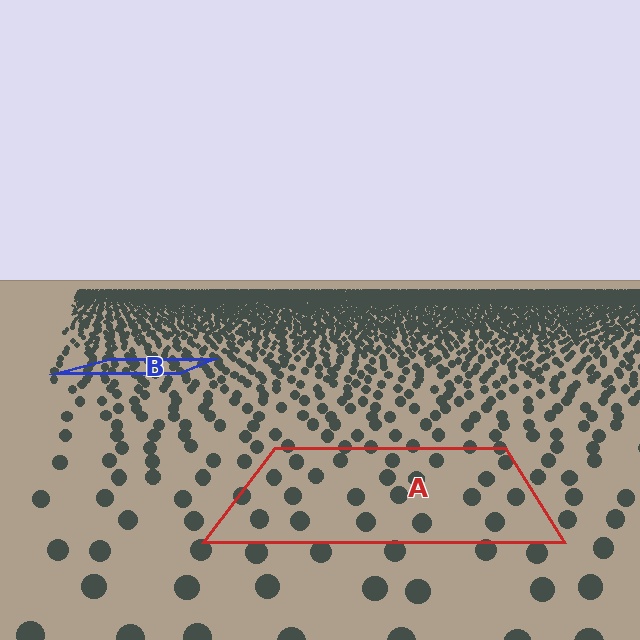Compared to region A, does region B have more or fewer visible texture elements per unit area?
Region B has more texture elements per unit area — they are packed more densely because it is farther away.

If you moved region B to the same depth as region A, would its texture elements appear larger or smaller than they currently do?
They would appear larger. At a closer depth, the same texture elements are projected at a bigger on-screen size.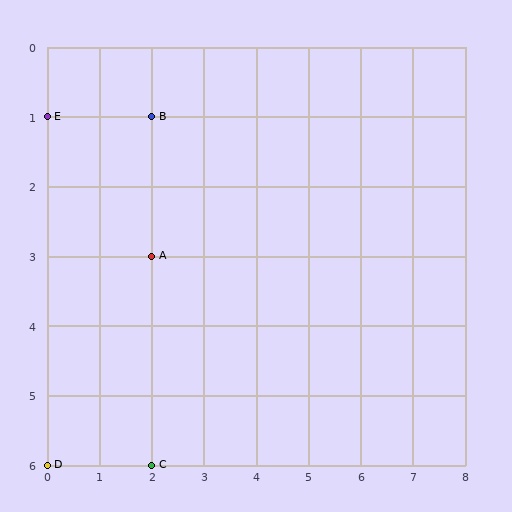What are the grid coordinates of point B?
Point B is at grid coordinates (2, 1).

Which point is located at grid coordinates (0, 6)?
Point D is at (0, 6).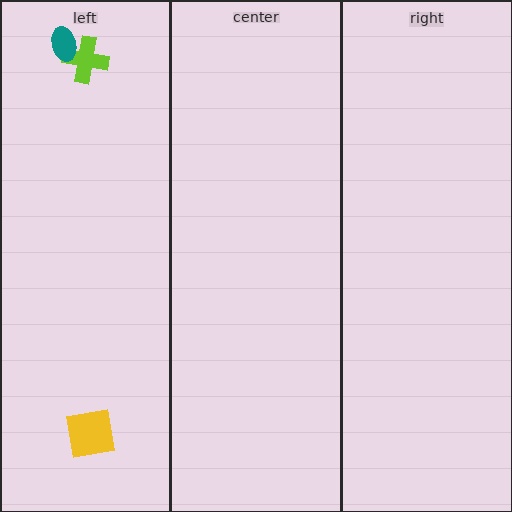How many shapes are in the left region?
3.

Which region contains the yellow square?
The left region.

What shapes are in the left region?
The lime cross, the teal ellipse, the yellow square.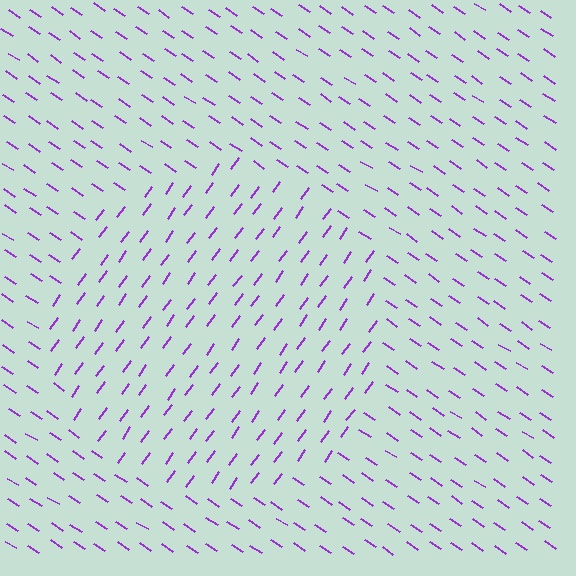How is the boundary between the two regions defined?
The boundary is defined purely by a change in line orientation (approximately 88 degrees difference). All lines are the same color and thickness.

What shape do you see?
I see a circle.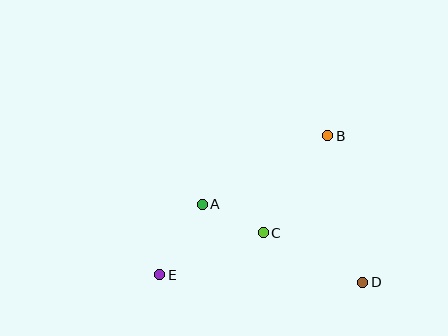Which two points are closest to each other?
Points A and C are closest to each other.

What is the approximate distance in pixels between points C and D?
The distance between C and D is approximately 111 pixels.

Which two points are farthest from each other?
Points B and E are farthest from each other.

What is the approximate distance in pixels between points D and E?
The distance between D and E is approximately 203 pixels.